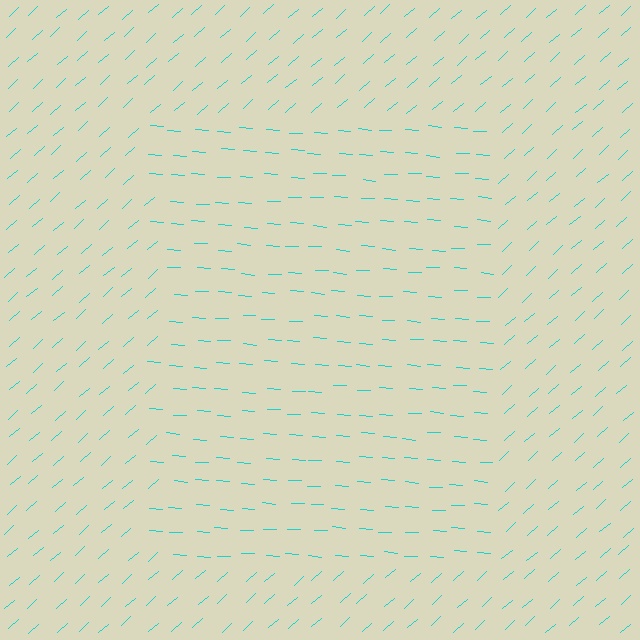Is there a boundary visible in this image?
Yes, there is a texture boundary formed by a change in line orientation.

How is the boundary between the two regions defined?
The boundary is defined purely by a change in line orientation (approximately 45 degrees difference). All lines are the same color and thickness.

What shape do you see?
I see a rectangle.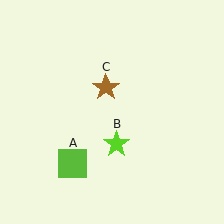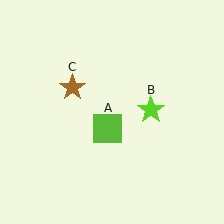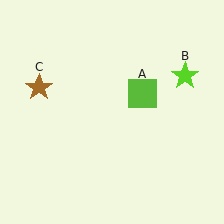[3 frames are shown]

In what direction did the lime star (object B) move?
The lime star (object B) moved up and to the right.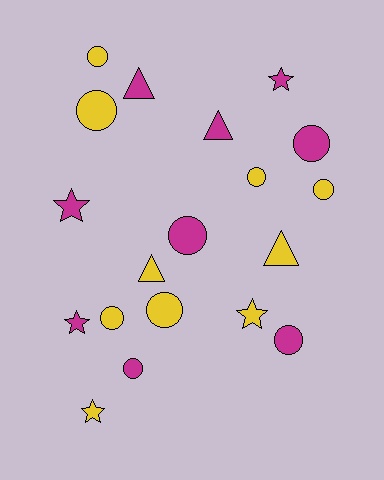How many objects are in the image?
There are 19 objects.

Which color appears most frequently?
Yellow, with 10 objects.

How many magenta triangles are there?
There are 2 magenta triangles.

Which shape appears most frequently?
Circle, with 10 objects.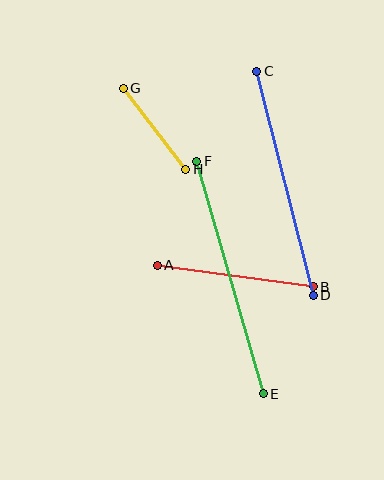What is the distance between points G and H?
The distance is approximately 102 pixels.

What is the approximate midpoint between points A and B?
The midpoint is at approximately (235, 276) pixels.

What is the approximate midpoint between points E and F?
The midpoint is at approximately (230, 277) pixels.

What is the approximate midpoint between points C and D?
The midpoint is at approximately (285, 183) pixels.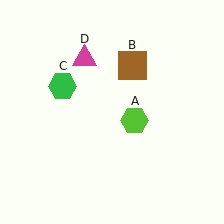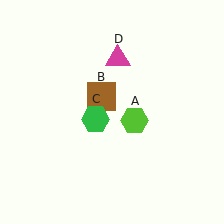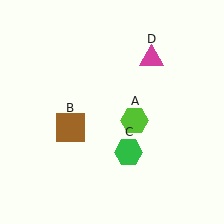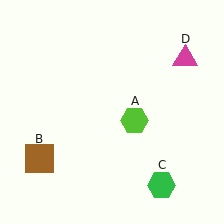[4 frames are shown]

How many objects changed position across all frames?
3 objects changed position: brown square (object B), green hexagon (object C), magenta triangle (object D).